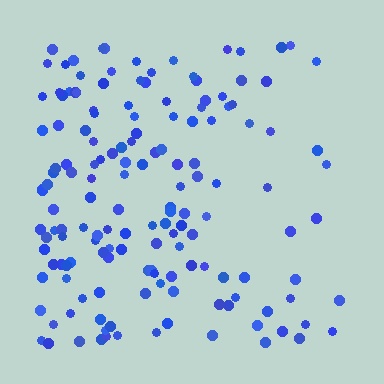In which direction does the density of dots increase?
From right to left, with the left side densest.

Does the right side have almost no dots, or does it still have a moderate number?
Still a moderate number, just noticeably fewer than the left.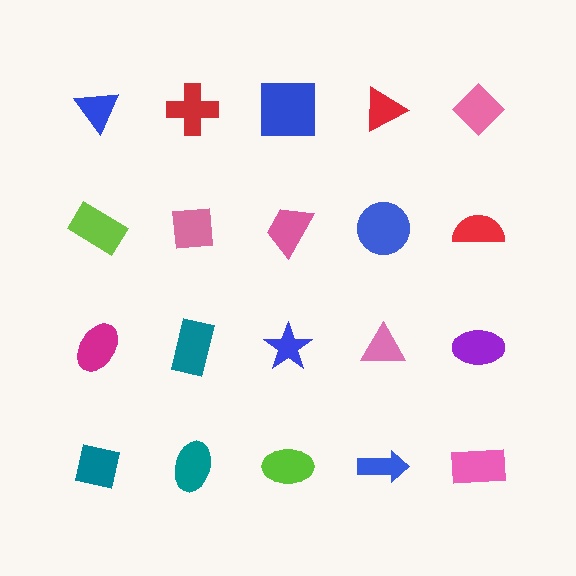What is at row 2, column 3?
A pink trapezoid.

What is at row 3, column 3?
A blue star.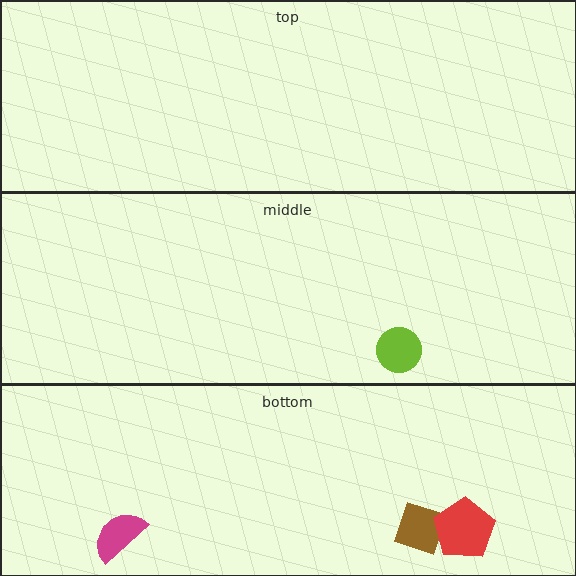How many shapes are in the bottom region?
3.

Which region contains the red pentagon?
The bottom region.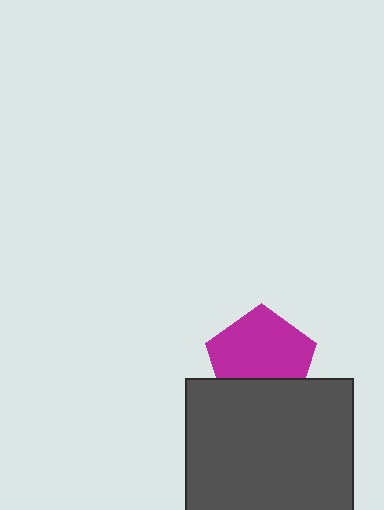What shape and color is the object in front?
The object in front is a dark gray rectangle.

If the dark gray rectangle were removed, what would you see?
You would see the complete magenta pentagon.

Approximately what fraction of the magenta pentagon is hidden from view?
Roughly 31% of the magenta pentagon is hidden behind the dark gray rectangle.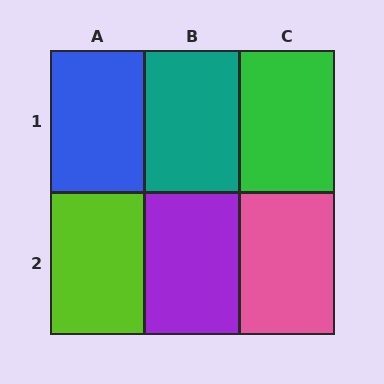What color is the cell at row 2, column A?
Lime.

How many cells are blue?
1 cell is blue.